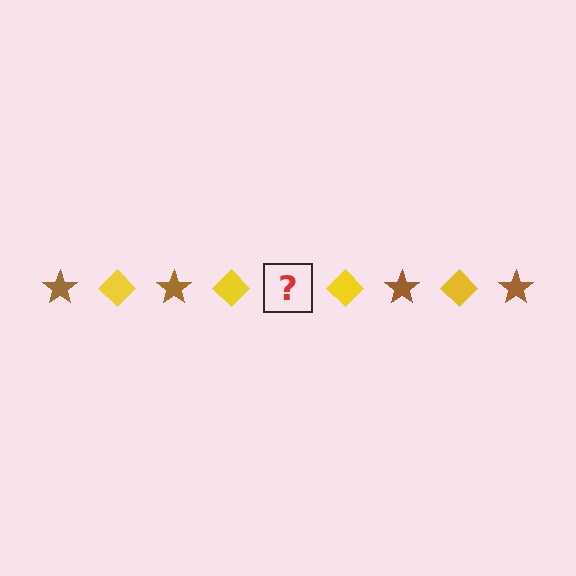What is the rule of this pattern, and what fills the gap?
The rule is that the pattern alternates between brown star and yellow diamond. The gap should be filled with a brown star.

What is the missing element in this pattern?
The missing element is a brown star.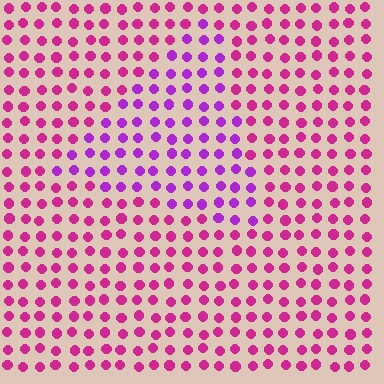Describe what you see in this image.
The image is filled with small magenta elements in a uniform arrangement. A triangle-shaped region is visible where the elements are tinted to a slightly different hue, forming a subtle color boundary.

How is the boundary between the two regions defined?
The boundary is defined purely by a slight shift in hue (about 35 degrees). Spacing, size, and orientation are identical on both sides.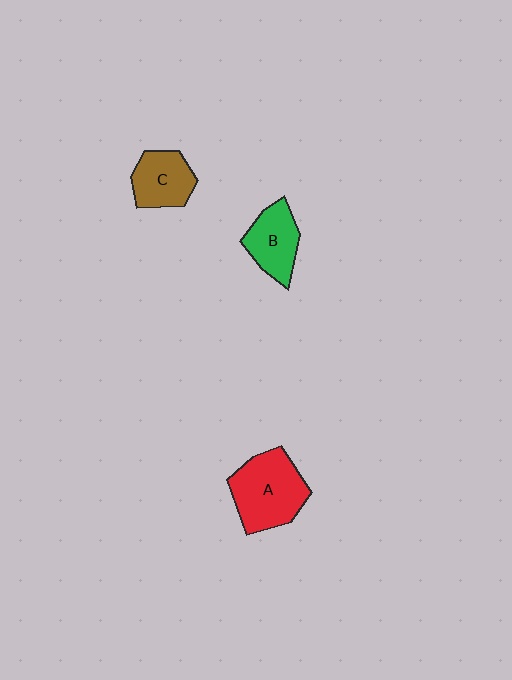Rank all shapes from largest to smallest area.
From largest to smallest: A (red), B (green), C (brown).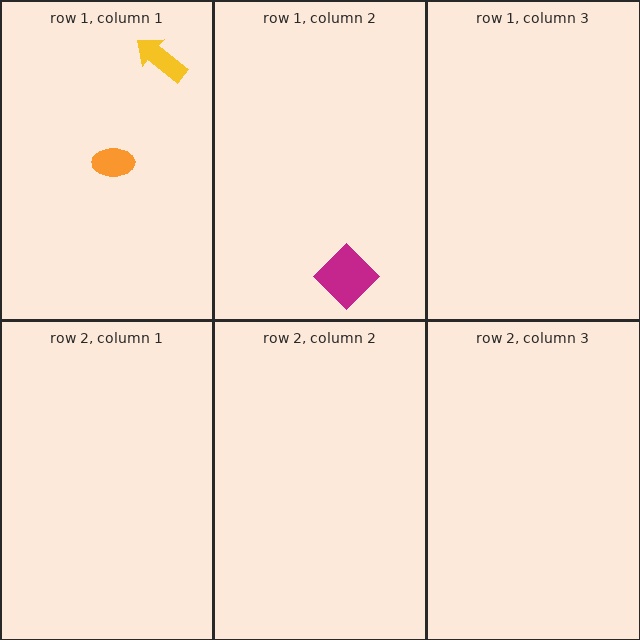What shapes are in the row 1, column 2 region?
The magenta diamond.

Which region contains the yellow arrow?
The row 1, column 1 region.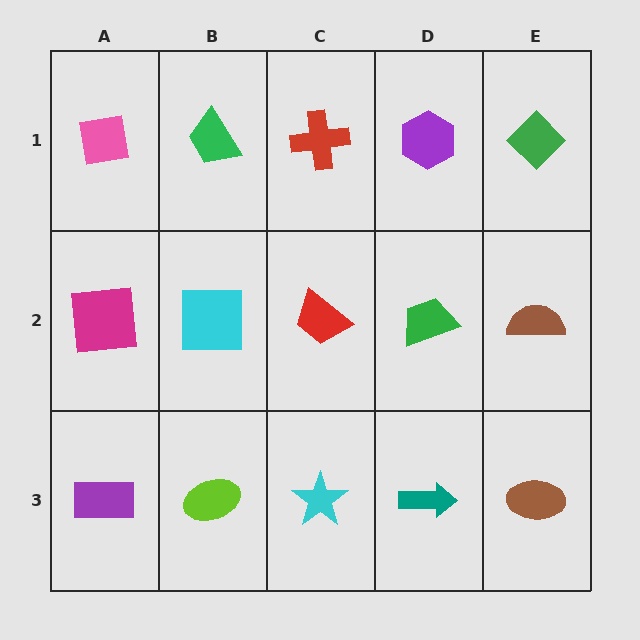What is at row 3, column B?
A lime ellipse.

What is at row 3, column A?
A purple rectangle.